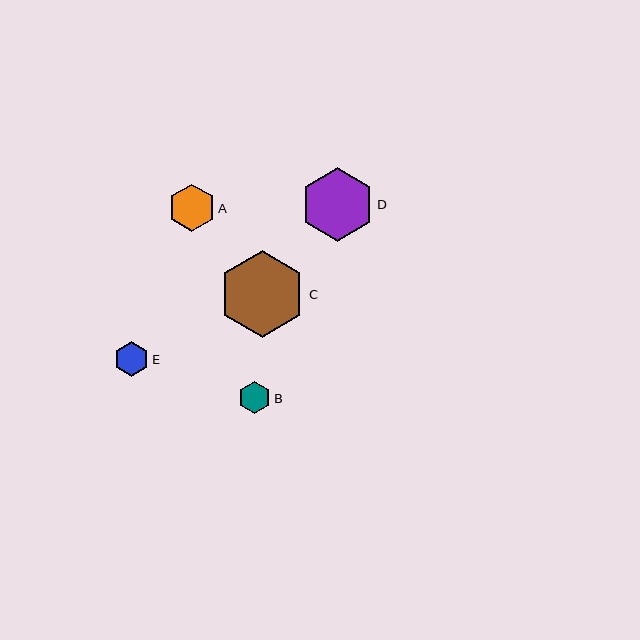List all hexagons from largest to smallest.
From largest to smallest: C, D, A, E, B.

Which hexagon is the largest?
Hexagon C is the largest with a size of approximately 87 pixels.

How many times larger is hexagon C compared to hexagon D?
Hexagon C is approximately 1.2 times the size of hexagon D.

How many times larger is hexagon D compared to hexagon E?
Hexagon D is approximately 2.1 times the size of hexagon E.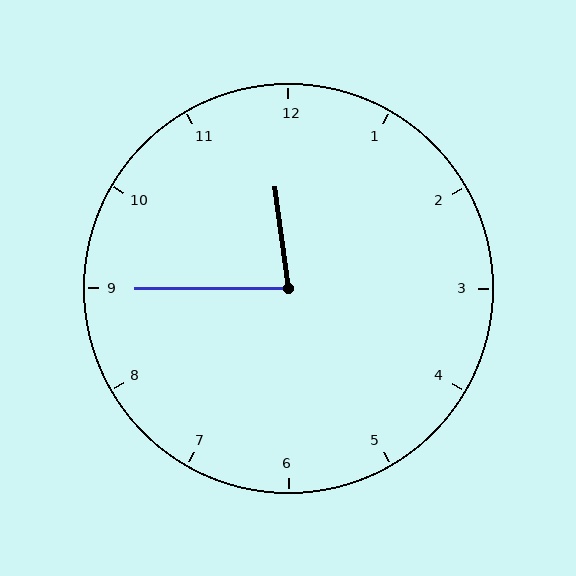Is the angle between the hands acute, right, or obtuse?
It is acute.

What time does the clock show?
11:45.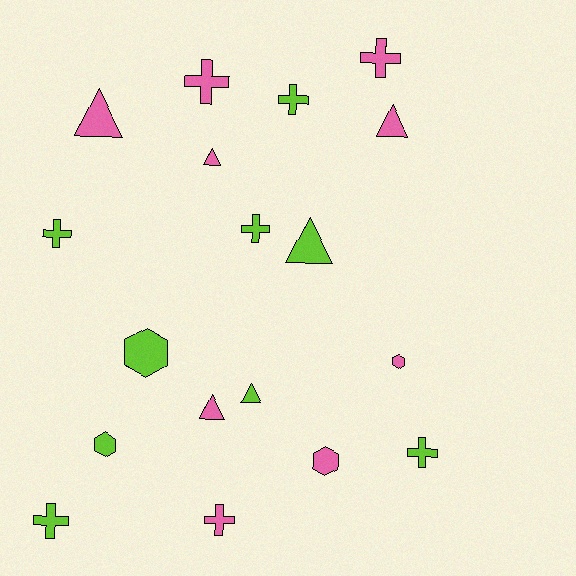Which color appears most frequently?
Pink, with 9 objects.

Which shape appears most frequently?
Cross, with 8 objects.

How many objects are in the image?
There are 18 objects.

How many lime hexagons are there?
There are 2 lime hexagons.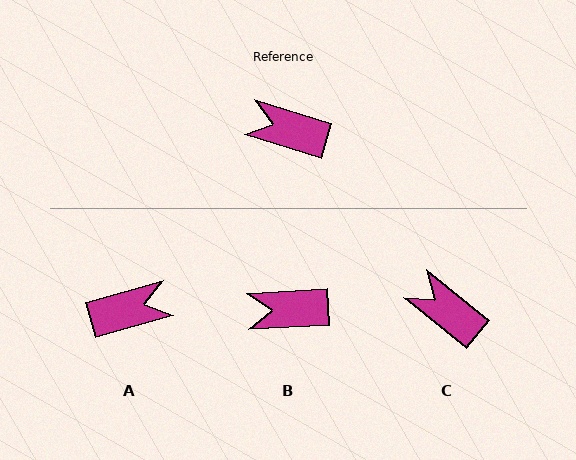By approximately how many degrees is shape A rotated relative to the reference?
Approximately 147 degrees clockwise.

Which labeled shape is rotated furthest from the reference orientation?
A, about 147 degrees away.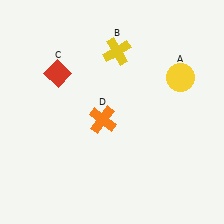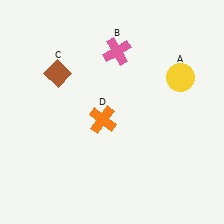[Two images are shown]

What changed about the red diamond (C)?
In Image 1, C is red. In Image 2, it changed to brown.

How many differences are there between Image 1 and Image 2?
There are 2 differences between the two images.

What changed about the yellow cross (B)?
In Image 1, B is yellow. In Image 2, it changed to pink.